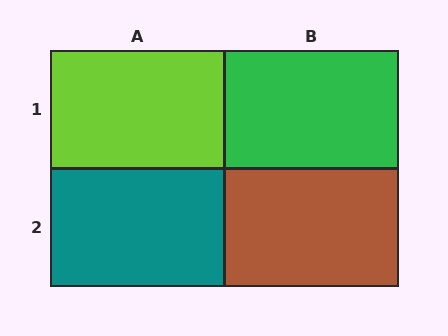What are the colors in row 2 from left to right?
Teal, brown.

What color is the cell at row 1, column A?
Lime.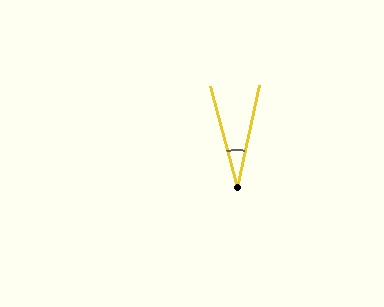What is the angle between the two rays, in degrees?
Approximately 27 degrees.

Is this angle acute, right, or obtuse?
It is acute.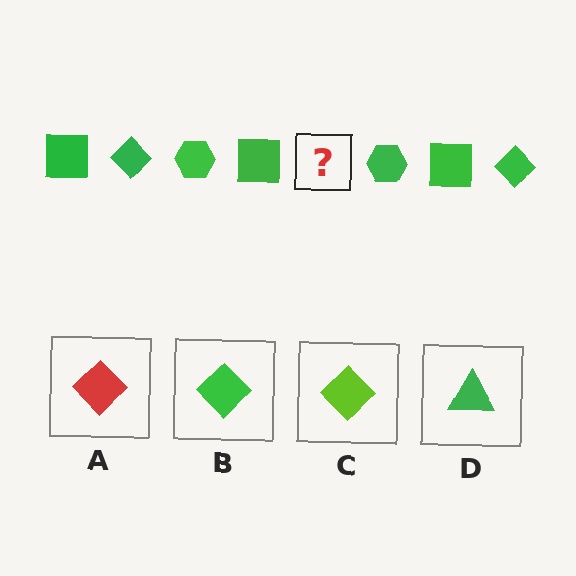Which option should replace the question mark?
Option B.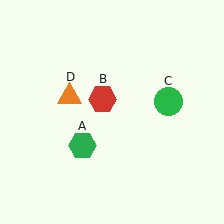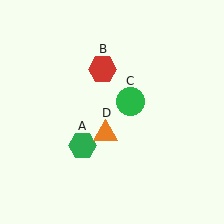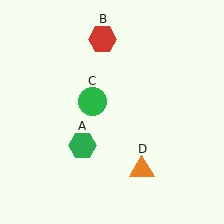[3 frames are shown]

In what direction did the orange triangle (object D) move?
The orange triangle (object D) moved down and to the right.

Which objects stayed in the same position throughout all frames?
Green hexagon (object A) remained stationary.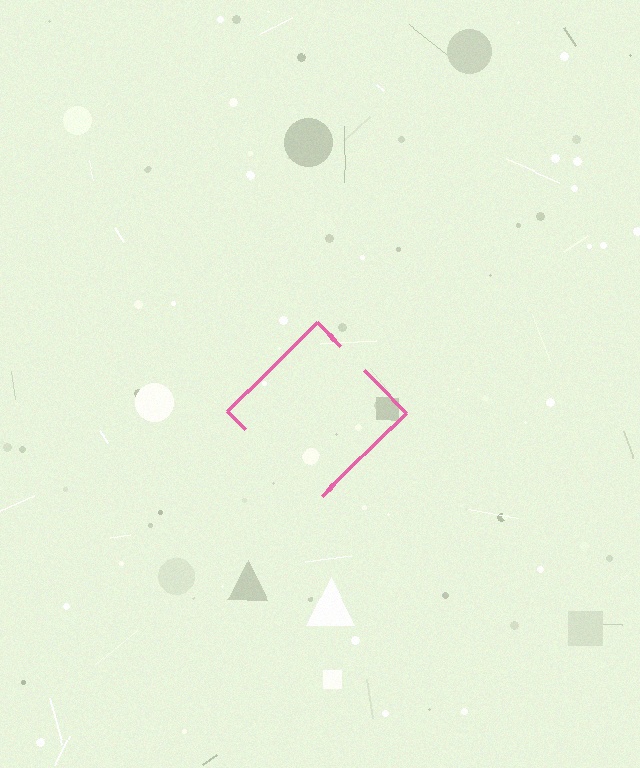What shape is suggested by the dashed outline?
The dashed outline suggests a diamond.